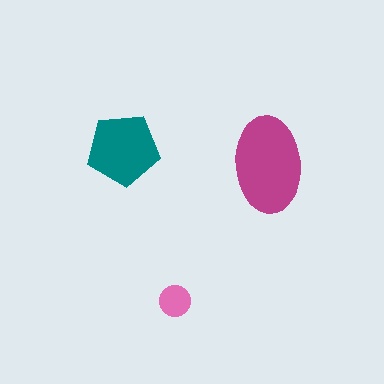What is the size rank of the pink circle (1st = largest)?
3rd.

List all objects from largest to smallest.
The magenta ellipse, the teal pentagon, the pink circle.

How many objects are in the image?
There are 3 objects in the image.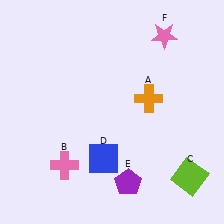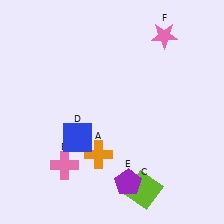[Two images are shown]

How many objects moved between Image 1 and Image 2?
3 objects moved between the two images.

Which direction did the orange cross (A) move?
The orange cross (A) moved down.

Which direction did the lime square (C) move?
The lime square (C) moved left.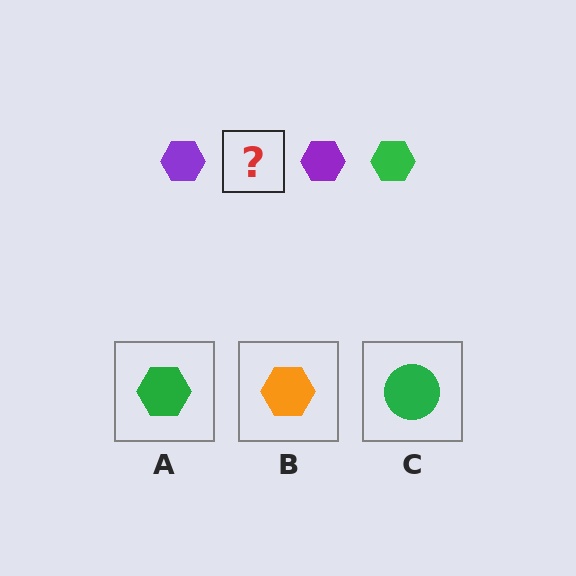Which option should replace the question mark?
Option A.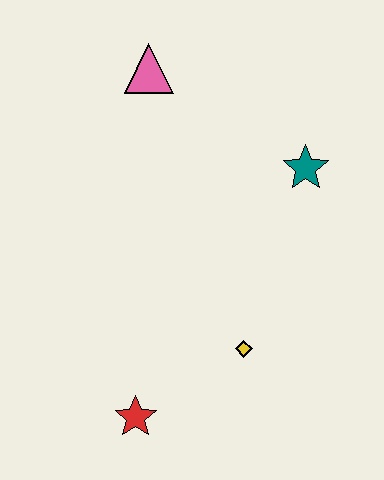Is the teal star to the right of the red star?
Yes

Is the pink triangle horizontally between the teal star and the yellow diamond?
No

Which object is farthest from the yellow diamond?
The pink triangle is farthest from the yellow diamond.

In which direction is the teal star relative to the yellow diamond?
The teal star is above the yellow diamond.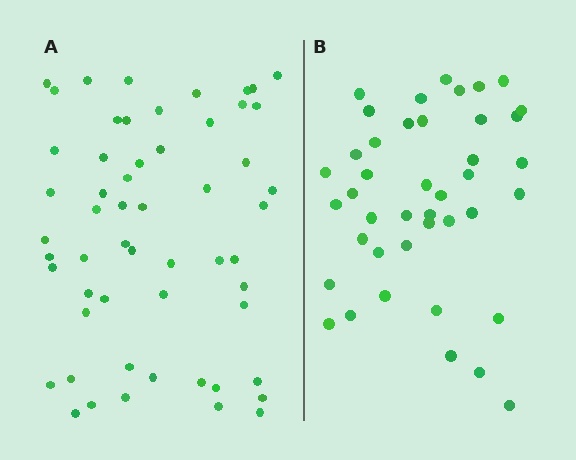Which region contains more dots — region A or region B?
Region A (the left region) has more dots.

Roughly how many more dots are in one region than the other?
Region A has approximately 15 more dots than region B.